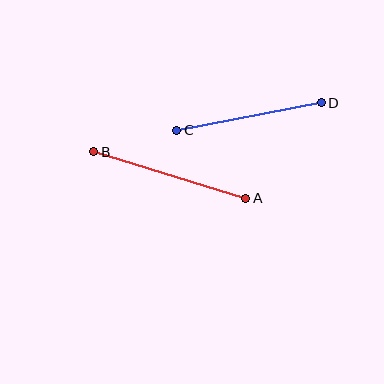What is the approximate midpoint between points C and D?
The midpoint is at approximately (249, 116) pixels.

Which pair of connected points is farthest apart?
Points A and B are farthest apart.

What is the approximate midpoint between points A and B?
The midpoint is at approximately (170, 175) pixels.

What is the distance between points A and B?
The distance is approximately 159 pixels.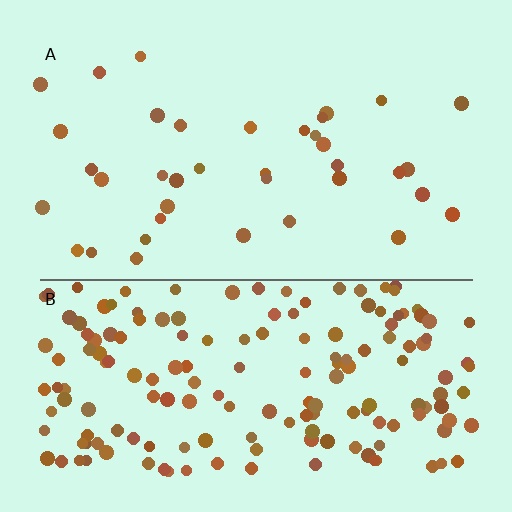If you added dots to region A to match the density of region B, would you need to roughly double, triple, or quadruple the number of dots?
Approximately quadruple.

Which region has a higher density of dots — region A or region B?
B (the bottom).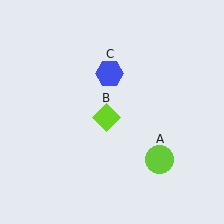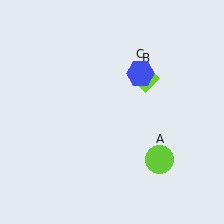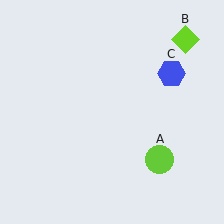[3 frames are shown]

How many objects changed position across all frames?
2 objects changed position: lime diamond (object B), blue hexagon (object C).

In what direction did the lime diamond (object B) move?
The lime diamond (object B) moved up and to the right.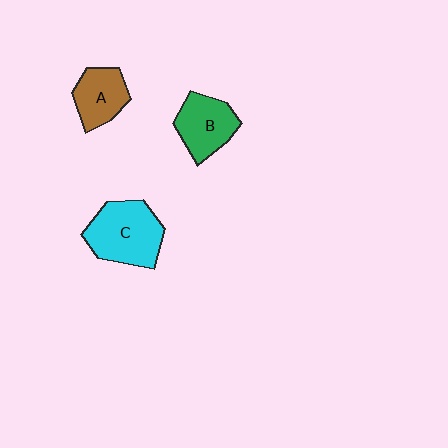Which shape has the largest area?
Shape C (cyan).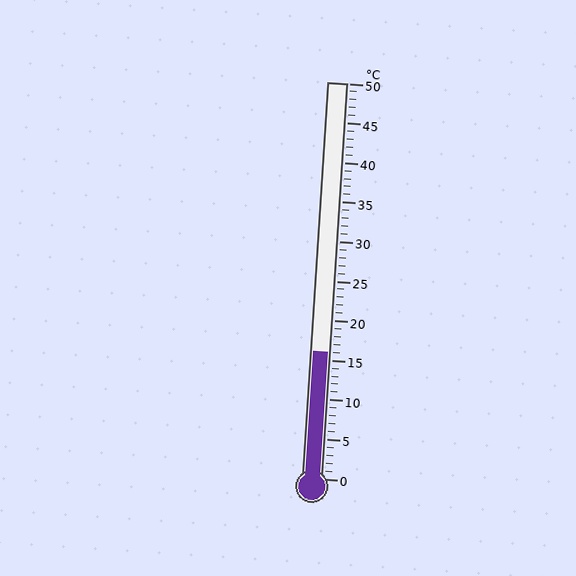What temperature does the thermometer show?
The thermometer shows approximately 16°C.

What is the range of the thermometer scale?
The thermometer scale ranges from 0°C to 50°C.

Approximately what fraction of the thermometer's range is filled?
The thermometer is filled to approximately 30% of its range.